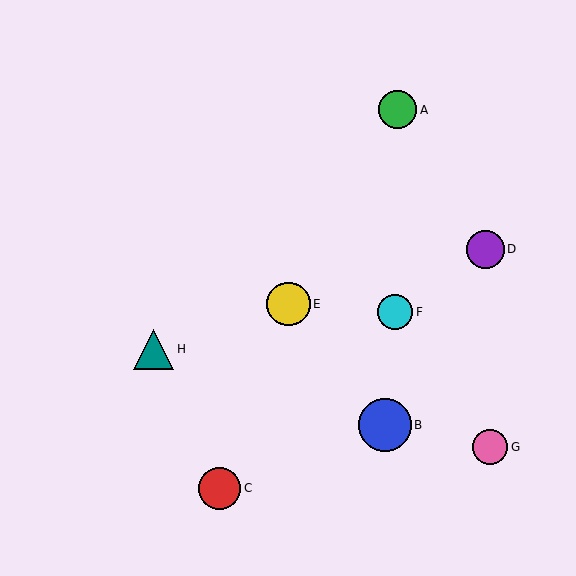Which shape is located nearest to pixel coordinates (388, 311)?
The cyan circle (labeled F) at (395, 312) is nearest to that location.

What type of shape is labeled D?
Shape D is a purple circle.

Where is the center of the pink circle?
The center of the pink circle is at (490, 447).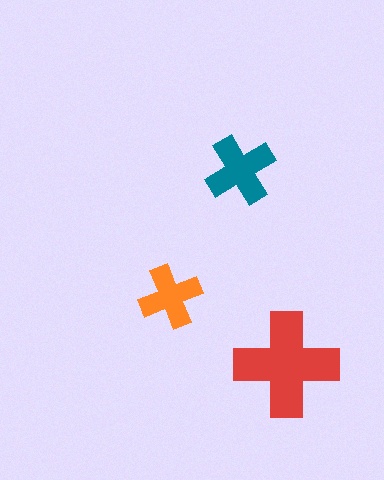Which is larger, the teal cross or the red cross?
The red one.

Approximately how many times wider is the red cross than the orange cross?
About 1.5 times wider.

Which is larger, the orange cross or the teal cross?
The teal one.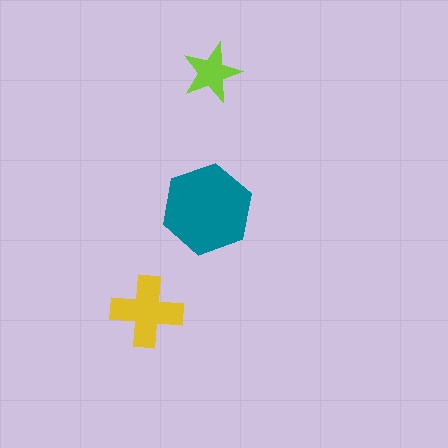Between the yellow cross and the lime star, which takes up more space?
The yellow cross.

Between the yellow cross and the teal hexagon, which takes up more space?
The teal hexagon.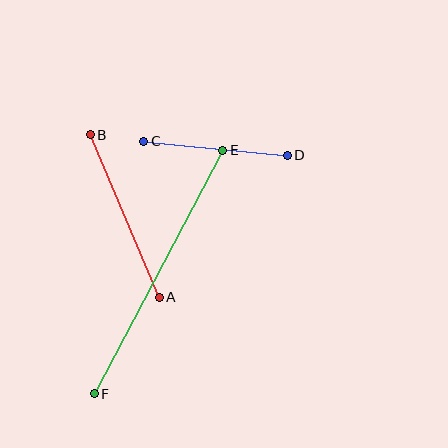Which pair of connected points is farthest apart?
Points E and F are farthest apart.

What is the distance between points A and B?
The distance is approximately 177 pixels.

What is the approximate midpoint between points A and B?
The midpoint is at approximately (125, 216) pixels.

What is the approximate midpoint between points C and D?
The midpoint is at approximately (216, 148) pixels.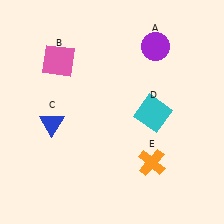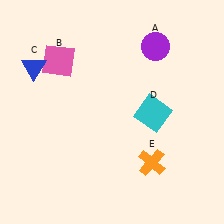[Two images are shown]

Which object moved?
The blue triangle (C) moved up.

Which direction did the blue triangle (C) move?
The blue triangle (C) moved up.